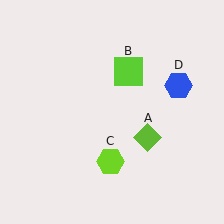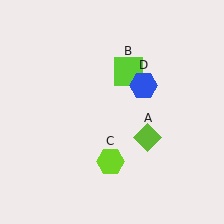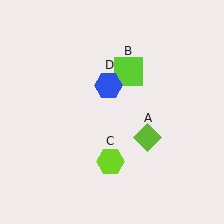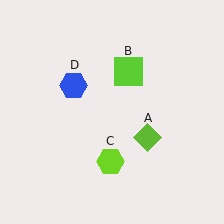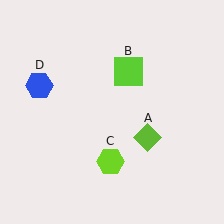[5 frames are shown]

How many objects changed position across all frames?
1 object changed position: blue hexagon (object D).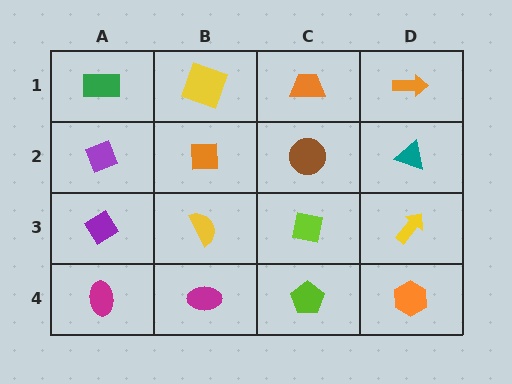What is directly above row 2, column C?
An orange trapezoid.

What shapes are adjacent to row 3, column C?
A brown circle (row 2, column C), a lime pentagon (row 4, column C), a yellow semicircle (row 3, column B), a yellow arrow (row 3, column D).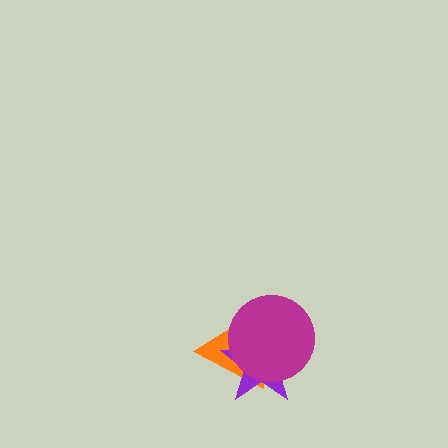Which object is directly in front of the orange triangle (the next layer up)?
The purple star is directly in front of the orange triangle.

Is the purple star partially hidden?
Yes, it is partially covered by another shape.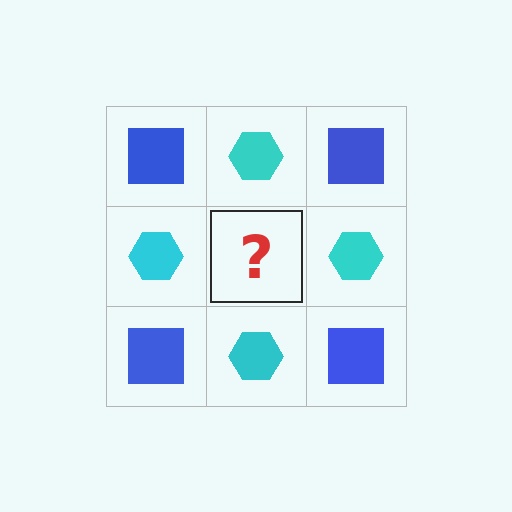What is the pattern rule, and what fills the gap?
The rule is that it alternates blue square and cyan hexagon in a checkerboard pattern. The gap should be filled with a blue square.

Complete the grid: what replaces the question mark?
The question mark should be replaced with a blue square.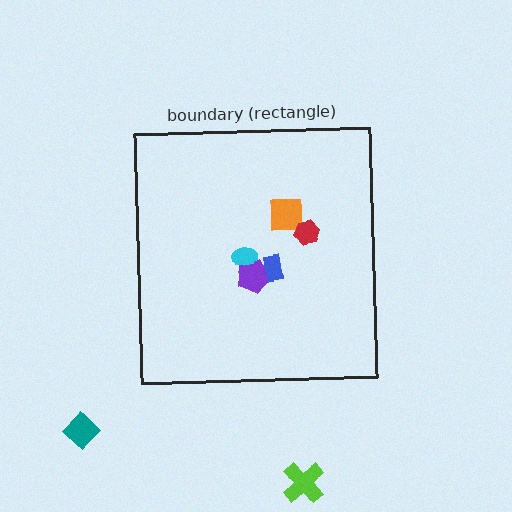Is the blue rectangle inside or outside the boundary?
Inside.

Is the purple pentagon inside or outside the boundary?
Inside.